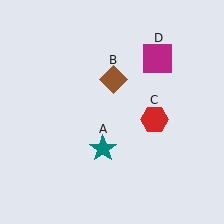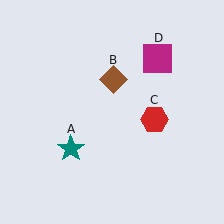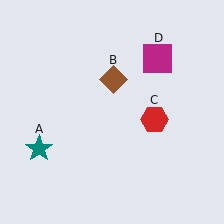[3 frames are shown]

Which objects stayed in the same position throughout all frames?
Brown diamond (object B) and red hexagon (object C) and magenta square (object D) remained stationary.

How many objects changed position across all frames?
1 object changed position: teal star (object A).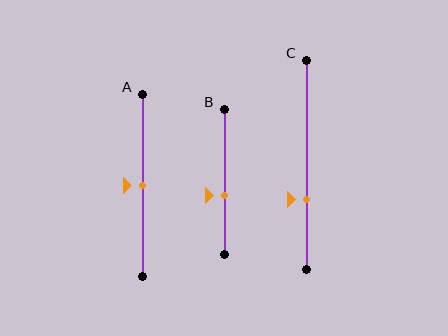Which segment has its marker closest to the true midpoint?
Segment A has its marker closest to the true midpoint.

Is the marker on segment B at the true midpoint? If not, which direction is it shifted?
No, the marker on segment B is shifted downward by about 10% of the segment length.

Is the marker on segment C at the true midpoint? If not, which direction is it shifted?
No, the marker on segment C is shifted downward by about 17% of the segment length.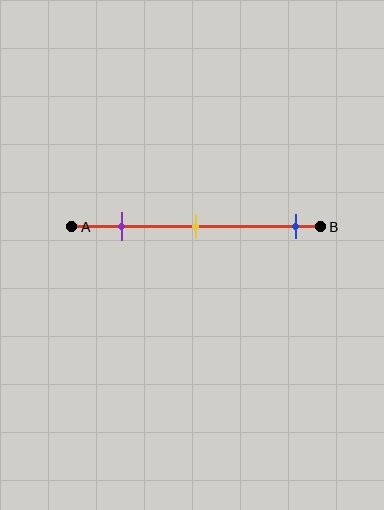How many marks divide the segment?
There are 3 marks dividing the segment.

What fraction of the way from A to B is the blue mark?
The blue mark is approximately 90% (0.9) of the way from A to B.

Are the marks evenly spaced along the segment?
No, the marks are not evenly spaced.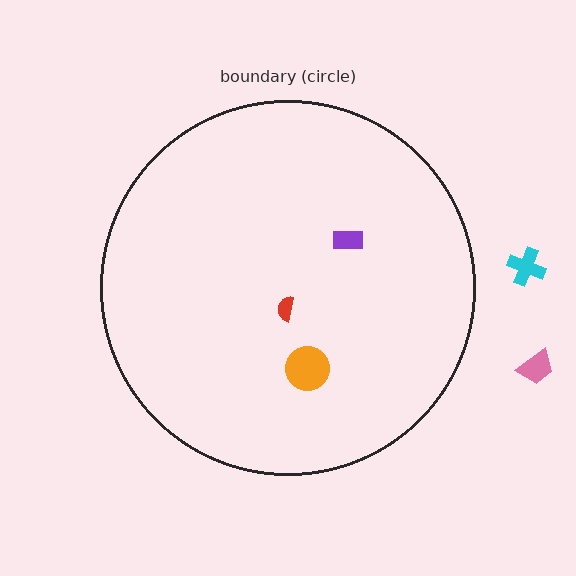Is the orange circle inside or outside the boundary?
Inside.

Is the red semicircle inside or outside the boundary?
Inside.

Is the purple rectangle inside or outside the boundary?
Inside.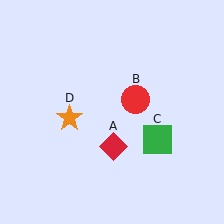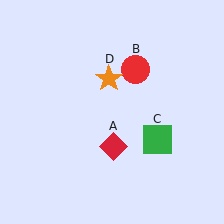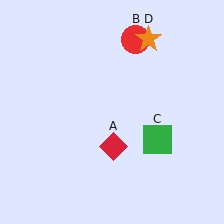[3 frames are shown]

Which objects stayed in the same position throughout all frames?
Red diamond (object A) and green square (object C) remained stationary.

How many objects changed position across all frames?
2 objects changed position: red circle (object B), orange star (object D).